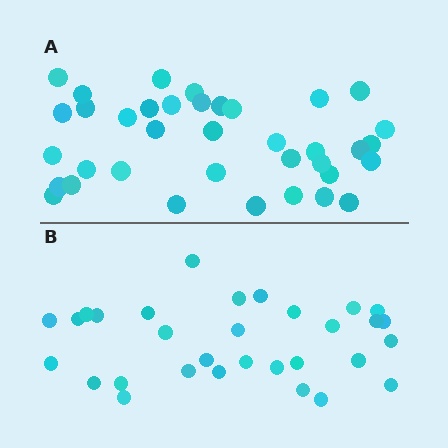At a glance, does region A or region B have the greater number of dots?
Region A (the top region) has more dots.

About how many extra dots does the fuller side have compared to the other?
Region A has about 6 more dots than region B.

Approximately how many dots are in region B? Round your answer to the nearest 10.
About 30 dots. (The exact count is 31, which rounds to 30.)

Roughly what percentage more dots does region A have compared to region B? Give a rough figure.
About 20% more.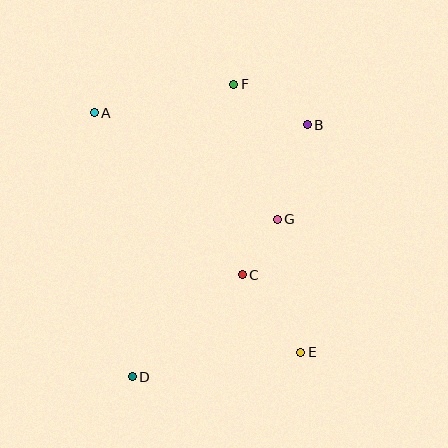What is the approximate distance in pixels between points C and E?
The distance between C and E is approximately 97 pixels.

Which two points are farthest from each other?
Points A and E are farthest from each other.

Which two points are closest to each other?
Points C and G are closest to each other.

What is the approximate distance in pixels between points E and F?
The distance between E and F is approximately 276 pixels.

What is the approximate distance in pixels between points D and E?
The distance between D and E is approximately 170 pixels.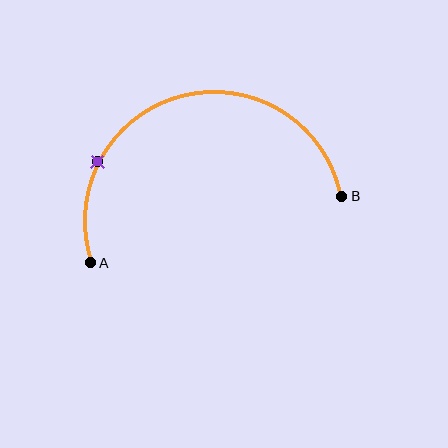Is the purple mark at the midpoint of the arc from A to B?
No. The purple mark lies on the arc but is closer to endpoint A. The arc midpoint would be at the point on the curve equidistant along the arc from both A and B.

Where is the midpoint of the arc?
The arc midpoint is the point on the curve farthest from the straight line joining A and B. It sits above that line.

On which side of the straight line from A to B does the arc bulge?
The arc bulges above the straight line connecting A and B.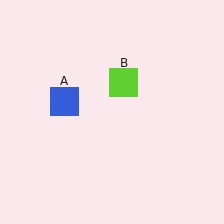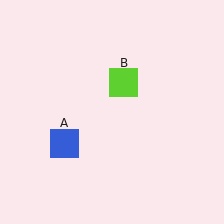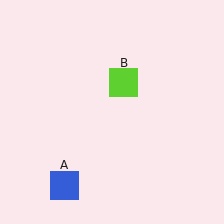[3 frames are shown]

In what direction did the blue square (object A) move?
The blue square (object A) moved down.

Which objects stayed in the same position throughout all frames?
Lime square (object B) remained stationary.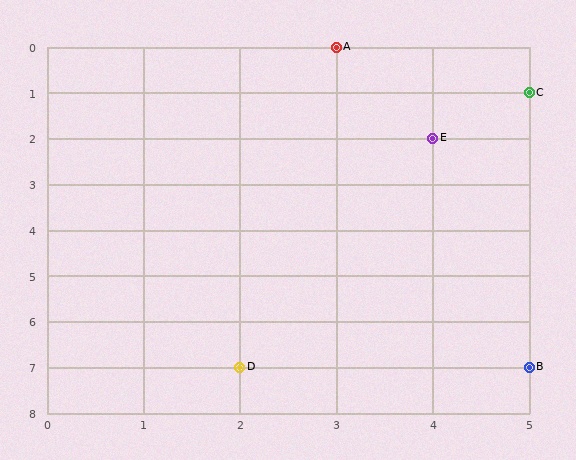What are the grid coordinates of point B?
Point B is at grid coordinates (5, 7).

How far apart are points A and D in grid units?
Points A and D are 1 column and 7 rows apart (about 7.1 grid units diagonally).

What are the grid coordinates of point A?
Point A is at grid coordinates (3, 0).